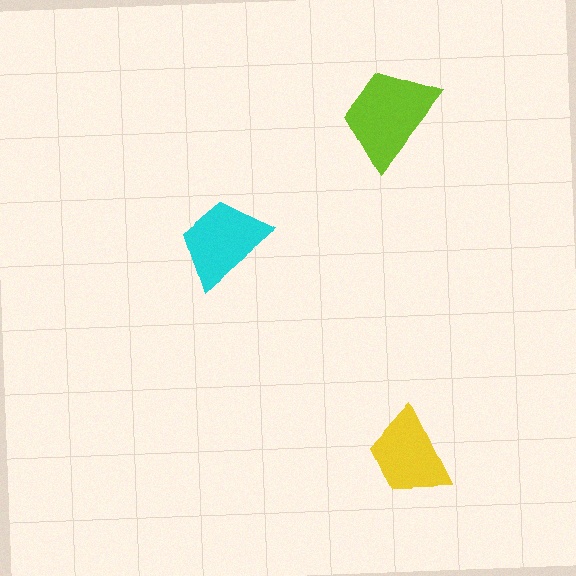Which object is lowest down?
The yellow trapezoid is bottommost.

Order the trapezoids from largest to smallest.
the lime one, the cyan one, the yellow one.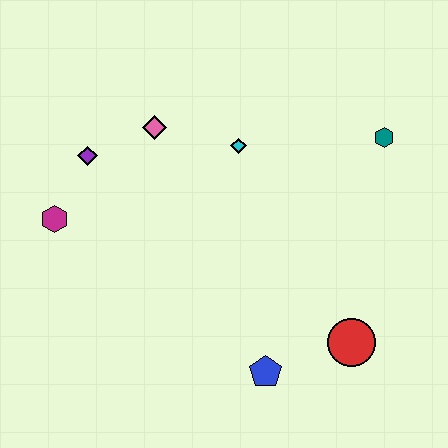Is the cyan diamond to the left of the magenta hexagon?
No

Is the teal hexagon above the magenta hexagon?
Yes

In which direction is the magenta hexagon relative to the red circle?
The magenta hexagon is to the left of the red circle.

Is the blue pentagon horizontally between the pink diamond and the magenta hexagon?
No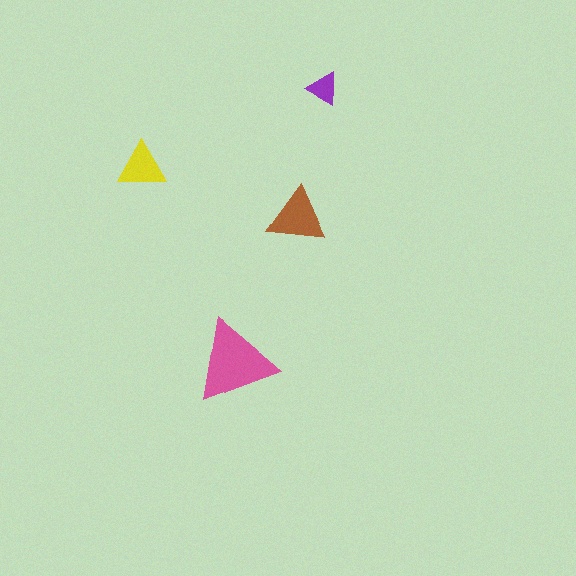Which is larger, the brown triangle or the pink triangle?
The pink one.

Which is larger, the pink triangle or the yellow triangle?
The pink one.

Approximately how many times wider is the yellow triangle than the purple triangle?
About 1.5 times wider.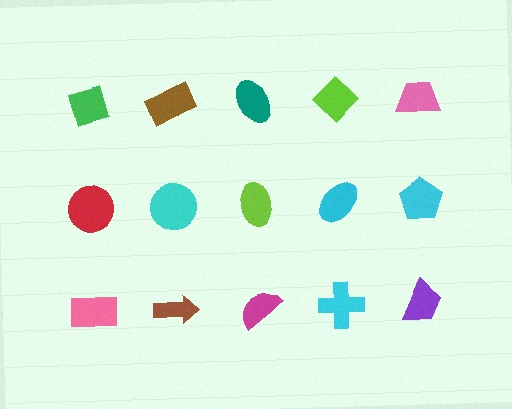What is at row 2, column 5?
A cyan pentagon.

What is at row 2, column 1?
A red circle.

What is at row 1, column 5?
A pink trapezoid.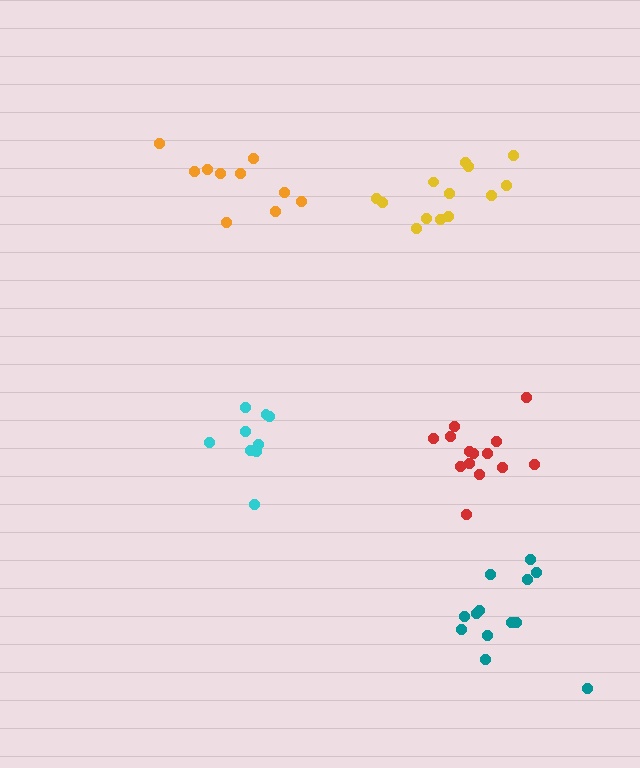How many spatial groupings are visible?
There are 5 spatial groupings.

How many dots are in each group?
Group 1: 13 dots, Group 2: 9 dots, Group 3: 10 dots, Group 4: 14 dots, Group 5: 13 dots (59 total).